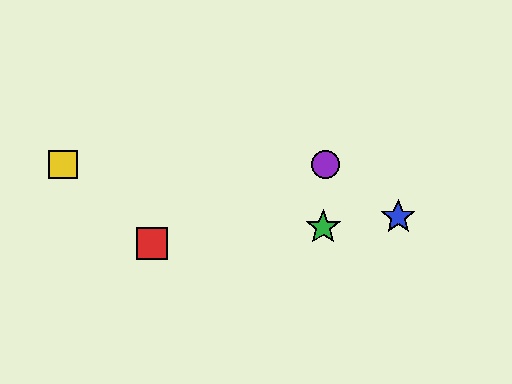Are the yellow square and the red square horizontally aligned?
No, the yellow square is at y≈165 and the red square is at y≈243.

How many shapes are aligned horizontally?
2 shapes (the yellow square, the purple circle) are aligned horizontally.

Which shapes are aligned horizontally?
The yellow square, the purple circle are aligned horizontally.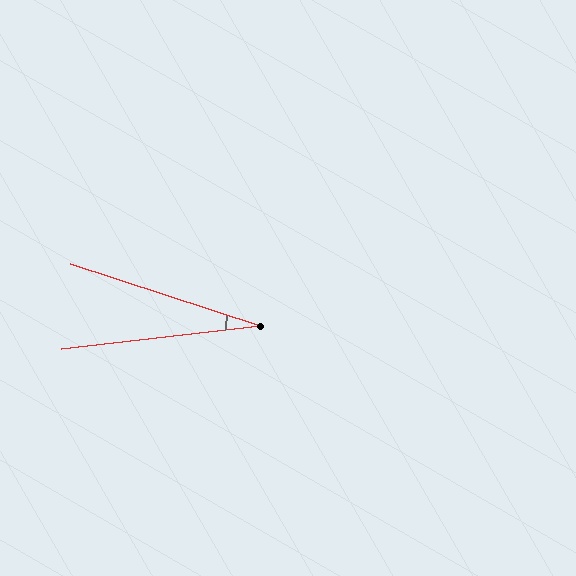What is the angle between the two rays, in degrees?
Approximately 25 degrees.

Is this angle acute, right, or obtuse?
It is acute.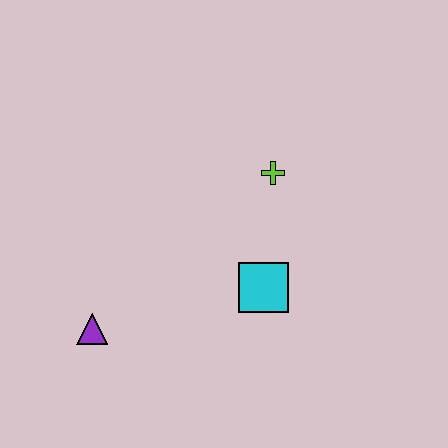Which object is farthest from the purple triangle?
The lime cross is farthest from the purple triangle.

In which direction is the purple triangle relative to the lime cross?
The purple triangle is to the left of the lime cross.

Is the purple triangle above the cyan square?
No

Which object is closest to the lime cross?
The cyan square is closest to the lime cross.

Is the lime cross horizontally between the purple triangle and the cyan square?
No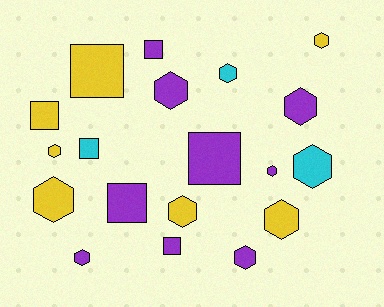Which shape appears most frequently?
Hexagon, with 12 objects.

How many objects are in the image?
There are 19 objects.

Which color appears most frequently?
Purple, with 9 objects.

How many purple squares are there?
There are 4 purple squares.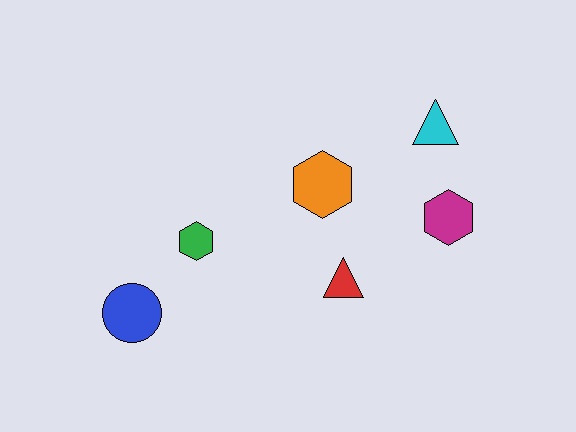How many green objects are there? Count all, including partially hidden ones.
There is 1 green object.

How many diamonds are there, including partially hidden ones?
There are no diamonds.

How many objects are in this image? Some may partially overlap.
There are 6 objects.